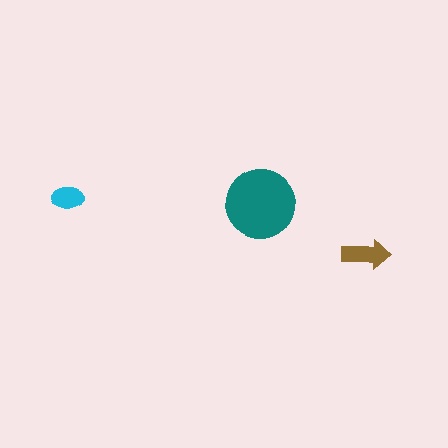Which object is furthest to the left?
The cyan ellipse is leftmost.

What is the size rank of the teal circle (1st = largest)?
1st.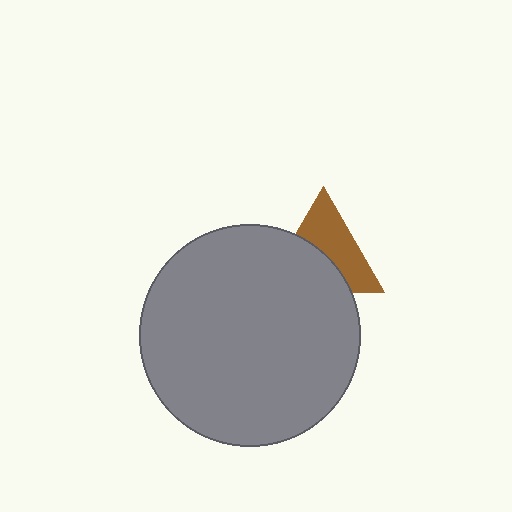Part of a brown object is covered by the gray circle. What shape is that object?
It is a triangle.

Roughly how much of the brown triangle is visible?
About half of it is visible (roughly 53%).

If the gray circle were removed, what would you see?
You would see the complete brown triangle.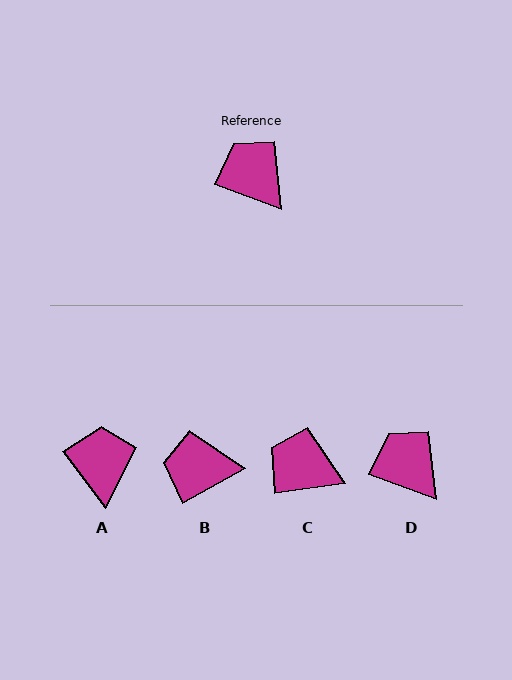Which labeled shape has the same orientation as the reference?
D.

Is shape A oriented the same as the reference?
No, it is off by about 33 degrees.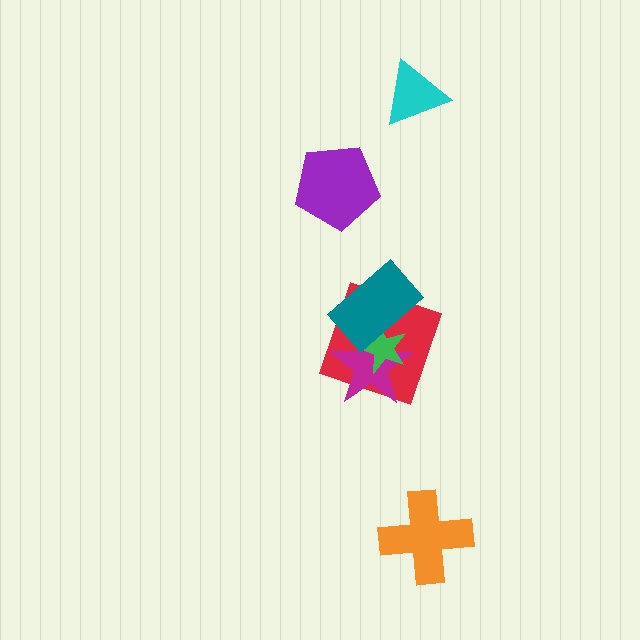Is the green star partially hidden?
Yes, it is partially covered by another shape.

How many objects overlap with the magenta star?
3 objects overlap with the magenta star.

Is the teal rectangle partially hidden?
No, no other shape covers it.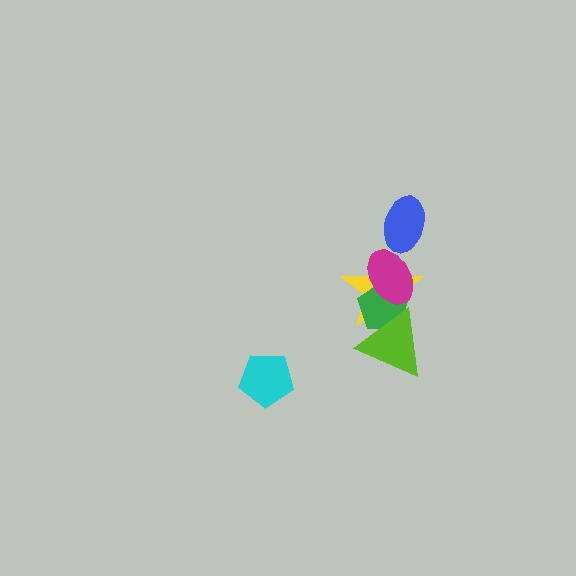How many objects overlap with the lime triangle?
2 objects overlap with the lime triangle.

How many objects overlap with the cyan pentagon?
0 objects overlap with the cyan pentagon.